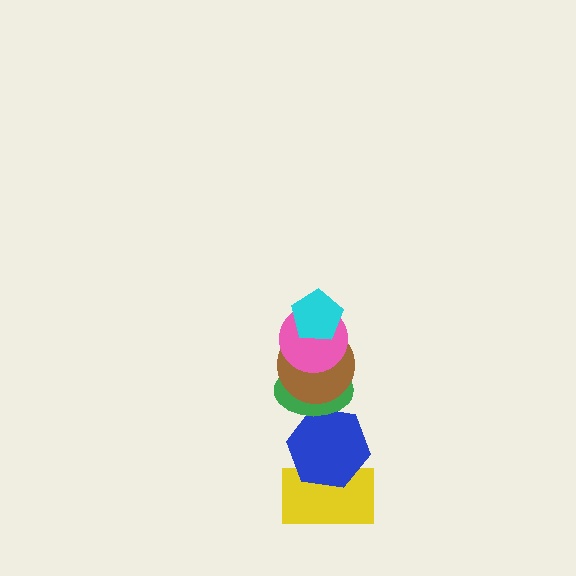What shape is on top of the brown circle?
The pink circle is on top of the brown circle.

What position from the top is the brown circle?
The brown circle is 3rd from the top.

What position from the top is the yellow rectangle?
The yellow rectangle is 6th from the top.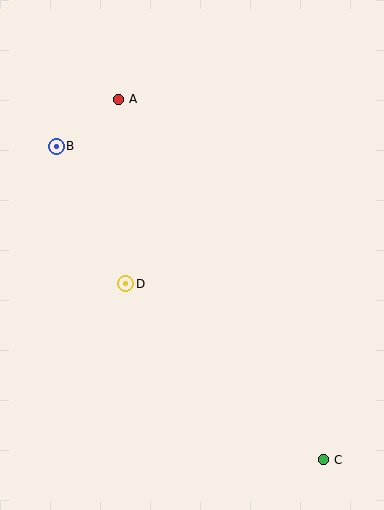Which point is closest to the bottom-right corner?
Point C is closest to the bottom-right corner.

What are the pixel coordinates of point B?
Point B is at (56, 146).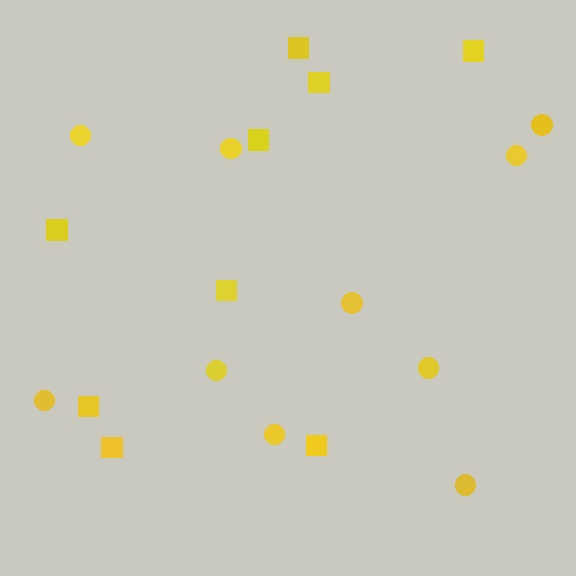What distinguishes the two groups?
There are 2 groups: one group of squares (9) and one group of circles (10).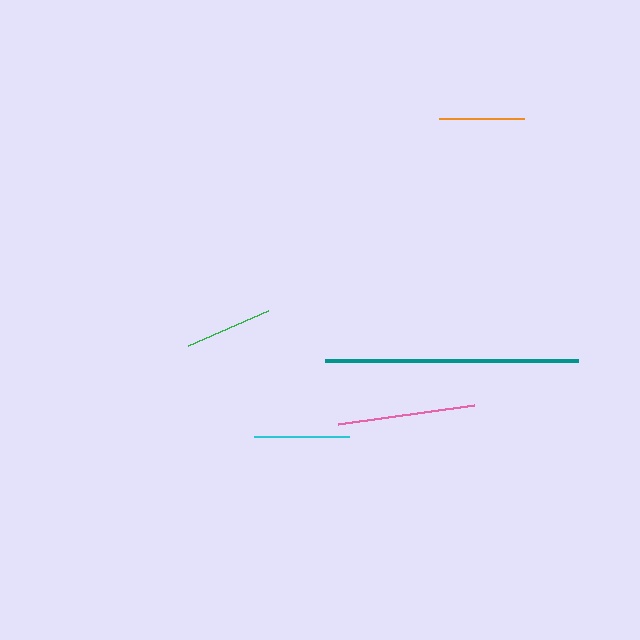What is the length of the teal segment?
The teal segment is approximately 253 pixels long.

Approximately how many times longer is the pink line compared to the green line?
The pink line is approximately 1.6 times the length of the green line.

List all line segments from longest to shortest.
From longest to shortest: teal, pink, cyan, green, orange.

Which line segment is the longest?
The teal line is the longest at approximately 253 pixels.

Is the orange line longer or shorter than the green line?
The green line is longer than the orange line.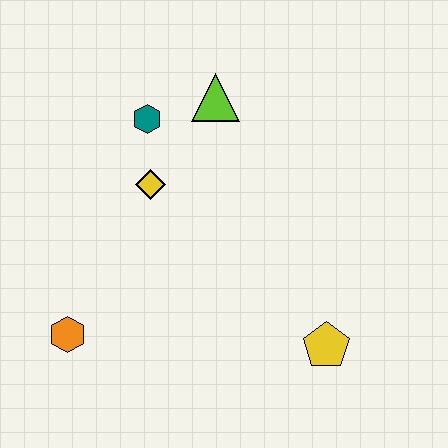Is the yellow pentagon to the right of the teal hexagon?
Yes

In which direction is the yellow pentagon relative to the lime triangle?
The yellow pentagon is below the lime triangle.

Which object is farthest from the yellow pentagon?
The teal hexagon is farthest from the yellow pentagon.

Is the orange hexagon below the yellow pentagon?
No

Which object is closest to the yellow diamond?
The teal hexagon is closest to the yellow diamond.